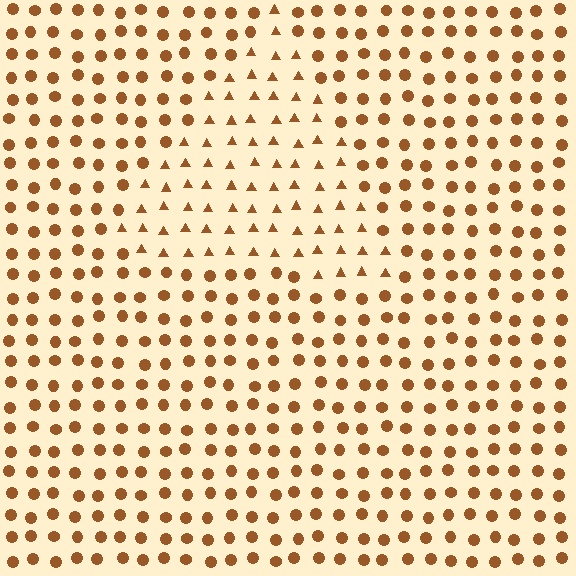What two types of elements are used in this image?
The image uses triangles inside the triangle region and circles outside it.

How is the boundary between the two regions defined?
The boundary is defined by a change in element shape: triangles inside vs. circles outside. All elements share the same color and spacing.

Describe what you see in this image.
The image is filled with small brown elements arranged in a uniform grid. A triangle-shaped region contains triangles, while the surrounding area contains circles. The boundary is defined purely by the change in element shape.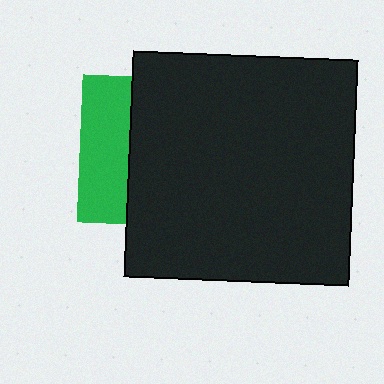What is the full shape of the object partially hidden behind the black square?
The partially hidden object is a green square.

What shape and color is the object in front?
The object in front is a black square.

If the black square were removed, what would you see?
You would see the complete green square.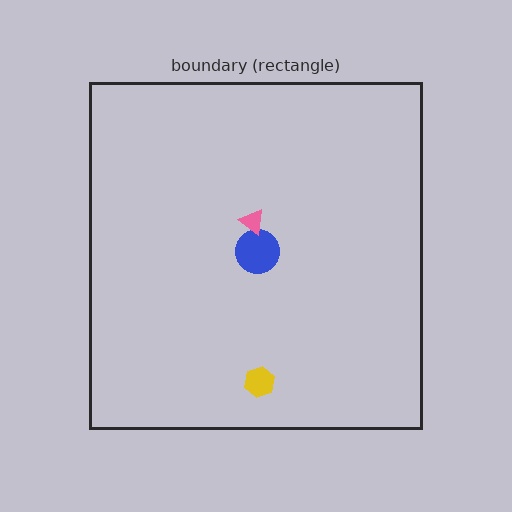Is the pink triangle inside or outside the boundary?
Inside.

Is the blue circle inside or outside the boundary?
Inside.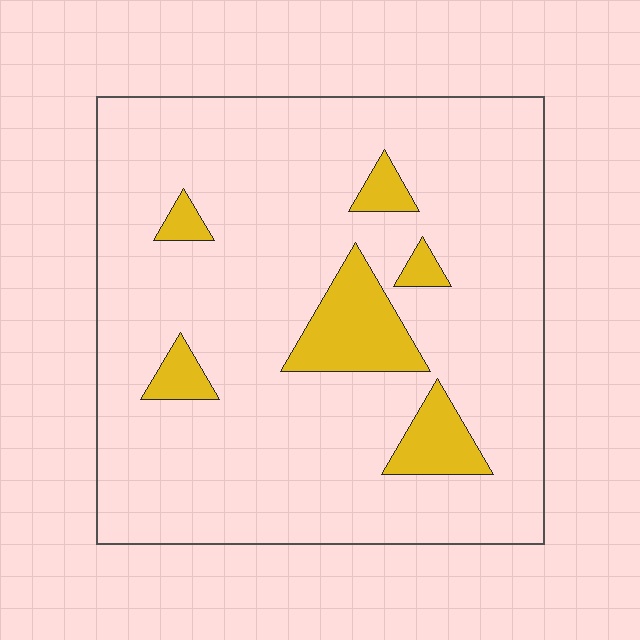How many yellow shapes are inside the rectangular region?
6.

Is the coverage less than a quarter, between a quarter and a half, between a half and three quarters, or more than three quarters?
Less than a quarter.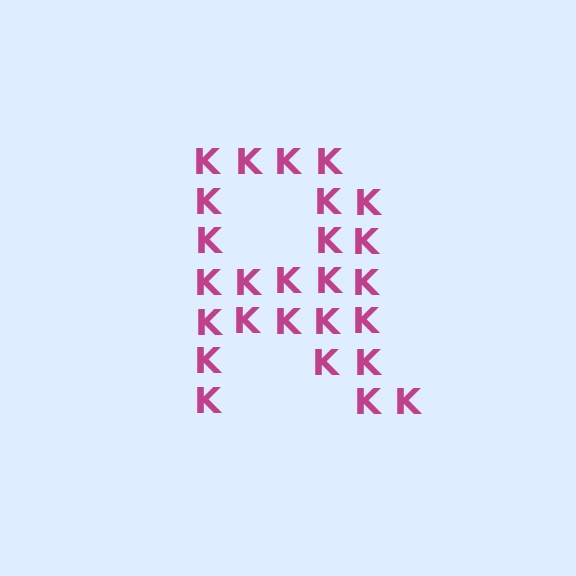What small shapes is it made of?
It is made of small letter K's.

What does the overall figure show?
The overall figure shows the letter R.